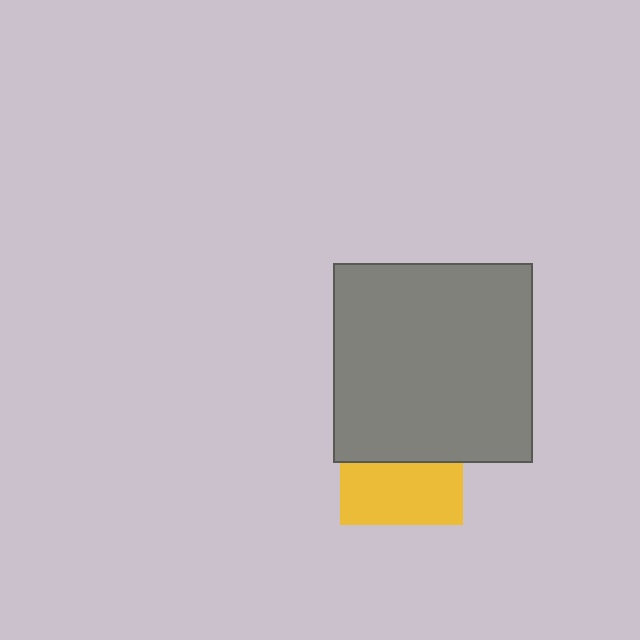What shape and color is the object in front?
The object in front is a gray square.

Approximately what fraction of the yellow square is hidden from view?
Roughly 50% of the yellow square is hidden behind the gray square.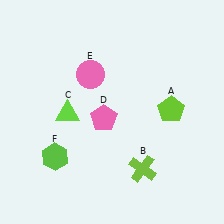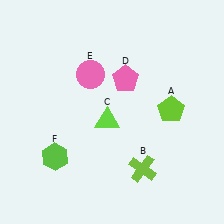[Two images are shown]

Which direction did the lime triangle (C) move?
The lime triangle (C) moved right.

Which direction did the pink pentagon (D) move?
The pink pentagon (D) moved up.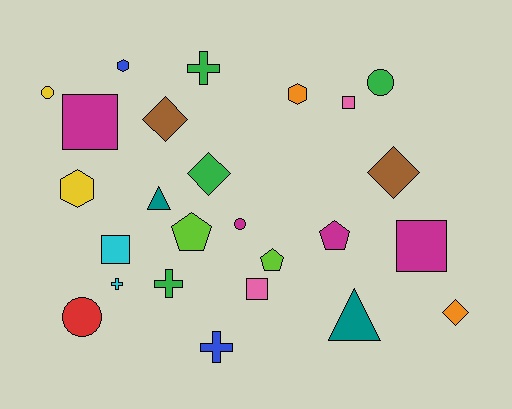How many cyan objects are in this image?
There are 2 cyan objects.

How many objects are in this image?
There are 25 objects.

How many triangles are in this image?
There are 2 triangles.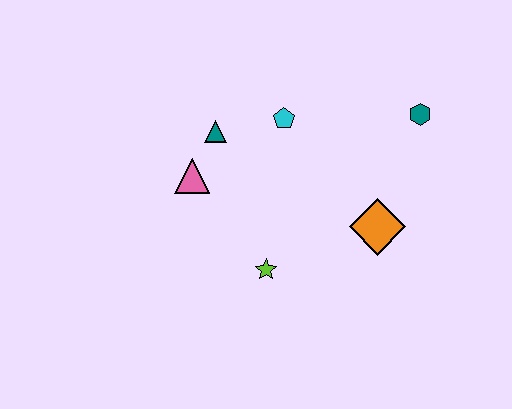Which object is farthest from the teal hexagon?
The pink triangle is farthest from the teal hexagon.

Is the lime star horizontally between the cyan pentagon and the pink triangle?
Yes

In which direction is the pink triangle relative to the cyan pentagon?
The pink triangle is to the left of the cyan pentagon.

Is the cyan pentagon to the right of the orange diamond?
No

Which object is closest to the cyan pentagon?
The teal triangle is closest to the cyan pentagon.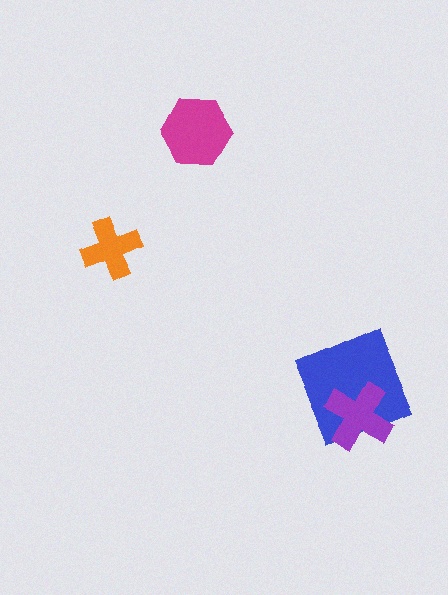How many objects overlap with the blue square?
1 object overlaps with the blue square.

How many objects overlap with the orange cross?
0 objects overlap with the orange cross.